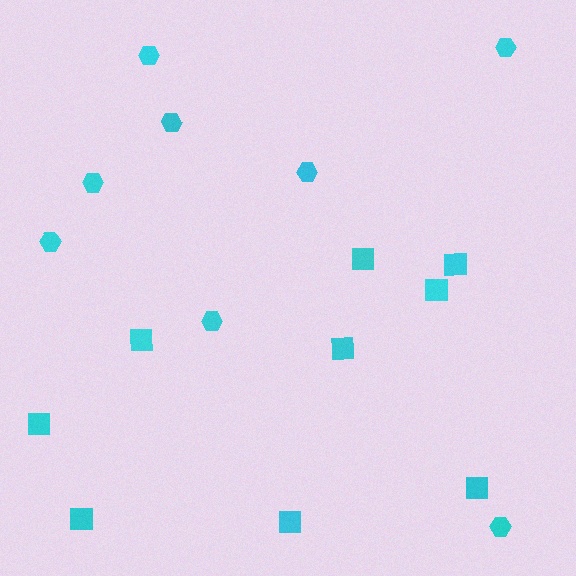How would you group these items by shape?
There are 2 groups: one group of hexagons (8) and one group of squares (9).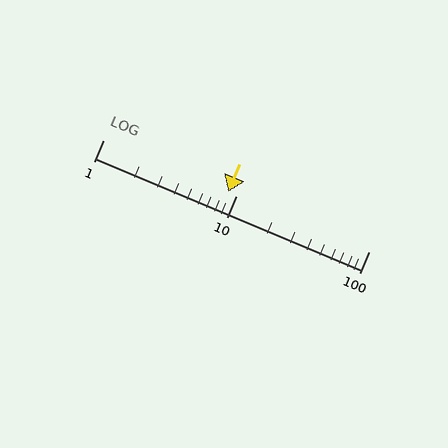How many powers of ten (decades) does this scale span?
The scale spans 2 decades, from 1 to 100.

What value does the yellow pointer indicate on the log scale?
The pointer indicates approximately 8.7.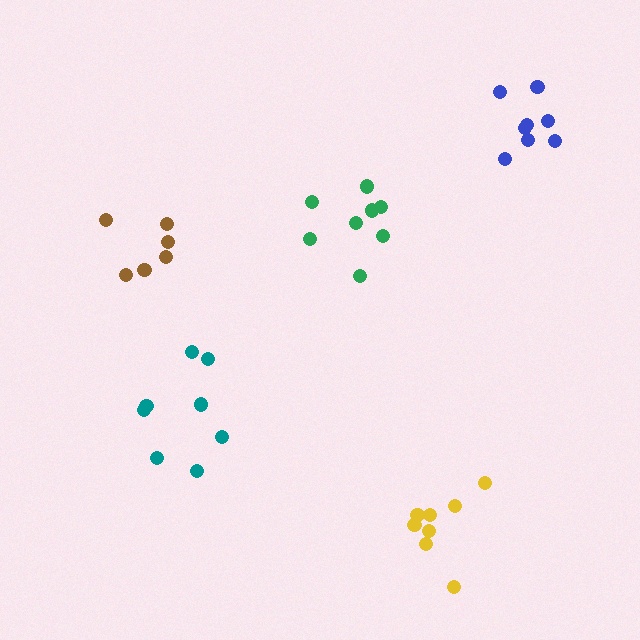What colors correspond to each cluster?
The clusters are colored: yellow, teal, blue, brown, green.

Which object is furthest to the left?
The brown cluster is leftmost.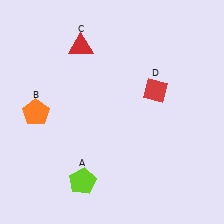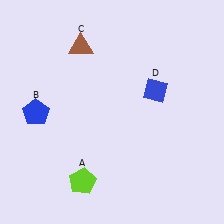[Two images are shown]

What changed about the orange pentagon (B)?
In Image 1, B is orange. In Image 2, it changed to blue.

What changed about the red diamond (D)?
In Image 1, D is red. In Image 2, it changed to blue.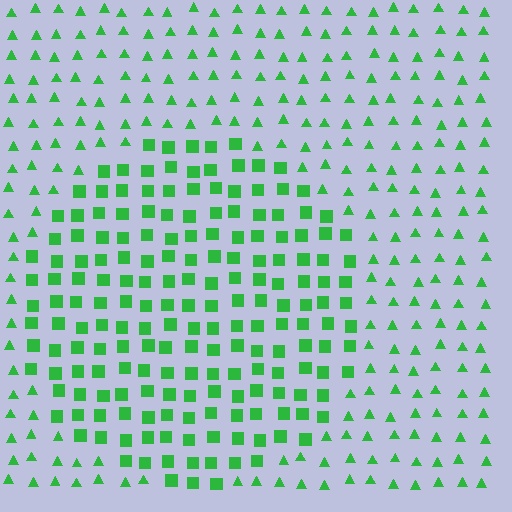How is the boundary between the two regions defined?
The boundary is defined by a change in element shape: squares inside vs. triangles outside. All elements share the same color and spacing.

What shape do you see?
I see a circle.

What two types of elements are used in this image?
The image uses squares inside the circle region and triangles outside it.